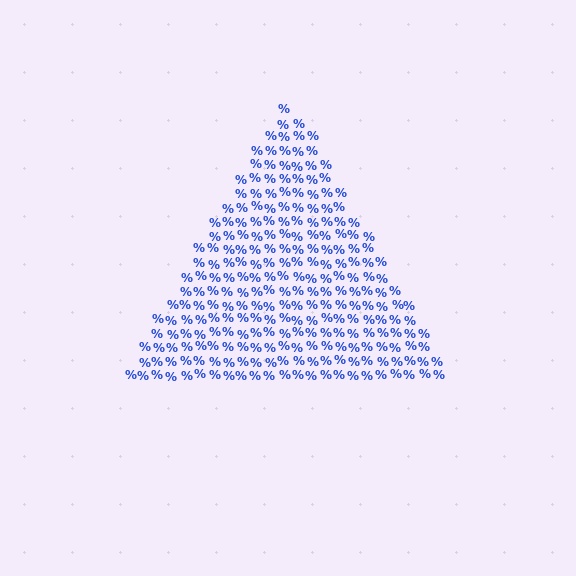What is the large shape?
The large shape is a triangle.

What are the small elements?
The small elements are percent signs.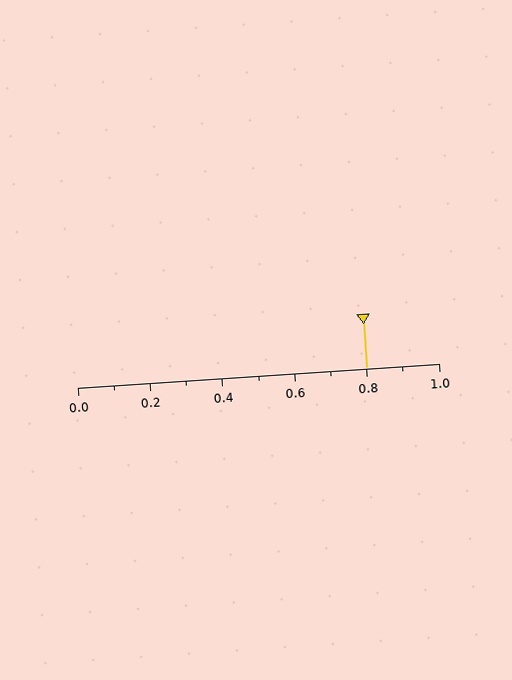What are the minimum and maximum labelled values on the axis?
The axis runs from 0.0 to 1.0.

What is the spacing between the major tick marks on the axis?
The major ticks are spaced 0.2 apart.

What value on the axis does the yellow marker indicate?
The marker indicates approximately 0.8.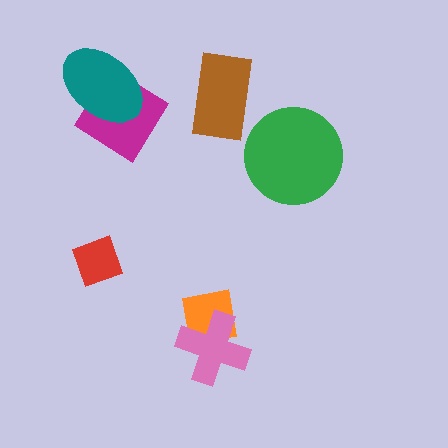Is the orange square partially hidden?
Yes, it is partially covered by another shape.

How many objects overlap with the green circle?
0 objects overlap with the green circle.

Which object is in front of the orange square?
The pink cross is in front of the orange square.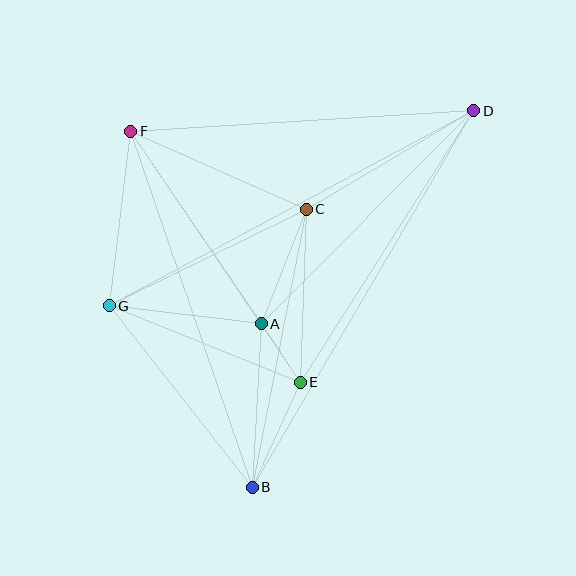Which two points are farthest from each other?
Points B and D are farthest from each other.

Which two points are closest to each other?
Points A and E are closest to each other.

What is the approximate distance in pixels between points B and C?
The distance between B and C is approximately 283 pixels.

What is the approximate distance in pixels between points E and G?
The distance between E and G is approximately 206 pixels.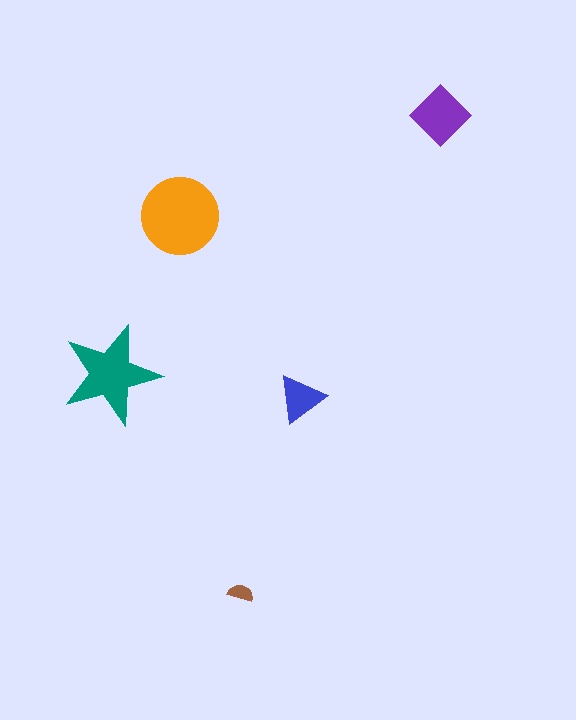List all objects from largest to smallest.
The orange circle, the teal star, the purple diamond, the blue triangle, the brown semicircle.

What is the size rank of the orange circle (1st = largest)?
1st.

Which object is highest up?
The purple diamond is topmost.